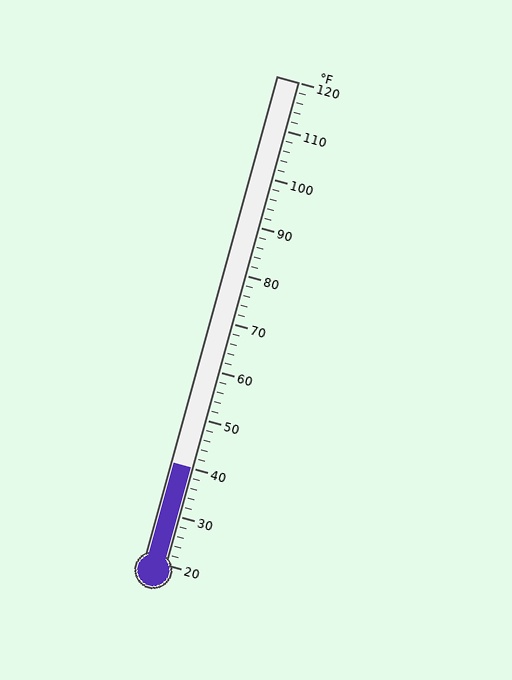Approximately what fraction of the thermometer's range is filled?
The thermometer is filled to approximately 20% of its range.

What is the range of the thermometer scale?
The thermometer scale ranges from 20°F to 120°F.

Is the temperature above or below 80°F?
The temperature is below 80°F.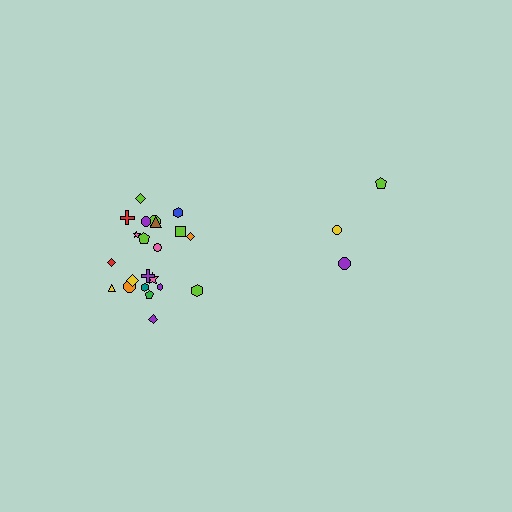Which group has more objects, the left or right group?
The left group.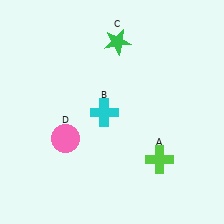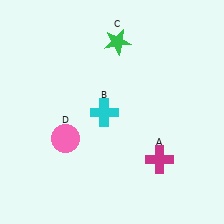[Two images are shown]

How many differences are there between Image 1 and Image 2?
There is 1 difference between the two images.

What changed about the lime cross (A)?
In Image 1, A is lime. In Image 2, it changed to magenta.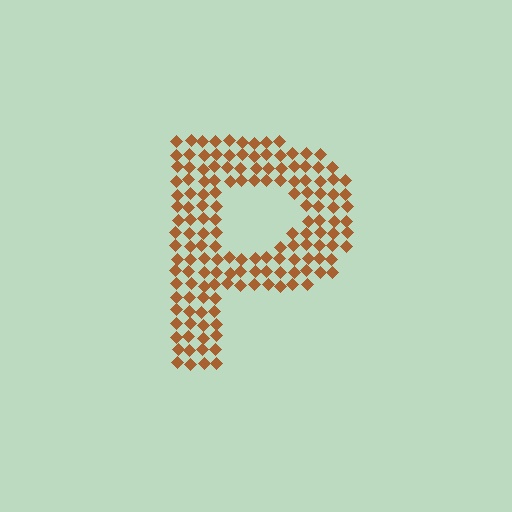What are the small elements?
The small elements are diamonds.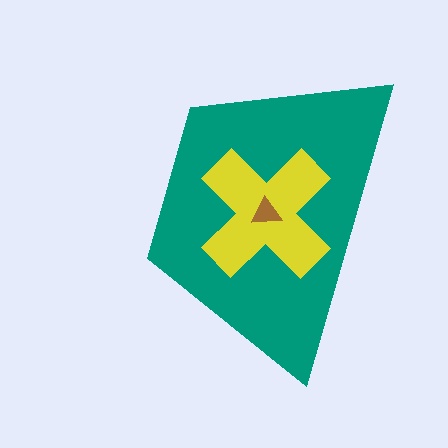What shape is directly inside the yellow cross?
The brown triangle.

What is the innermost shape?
The brown triangle.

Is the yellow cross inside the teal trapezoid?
Yes.